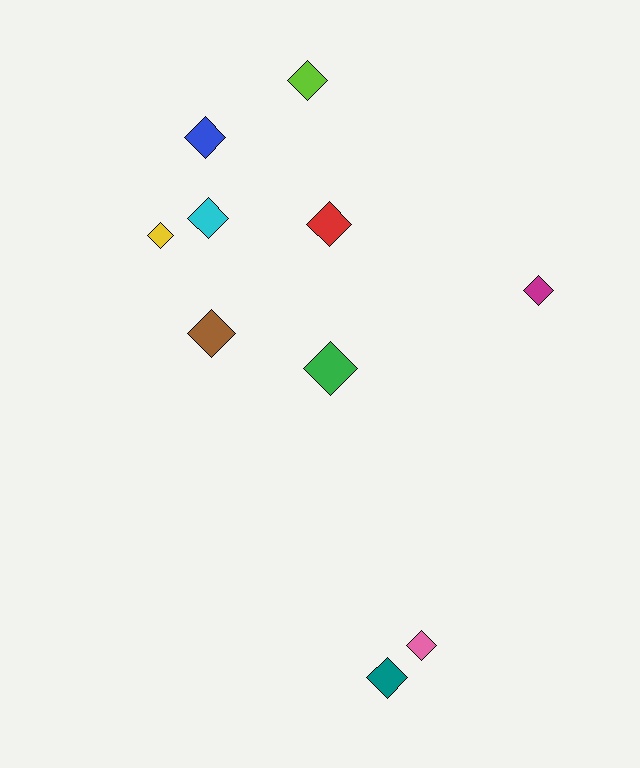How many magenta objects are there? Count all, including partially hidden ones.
There is 1 magenta object.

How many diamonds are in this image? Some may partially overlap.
There are 10 diamonds.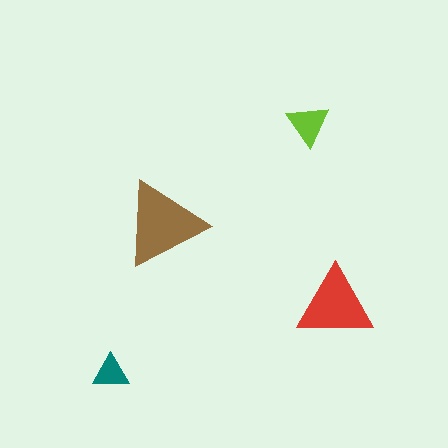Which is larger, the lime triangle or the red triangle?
The red one.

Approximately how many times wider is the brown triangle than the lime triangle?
About 2 times wider.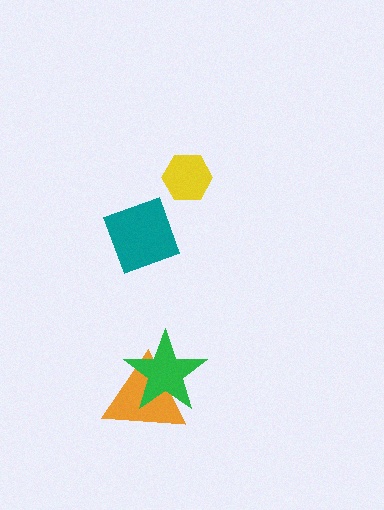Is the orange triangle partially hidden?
Yes, it is partially covered by another shape.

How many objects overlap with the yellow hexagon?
0 objects overlap with the yellow hexagon.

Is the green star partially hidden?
No, no other shape covers it.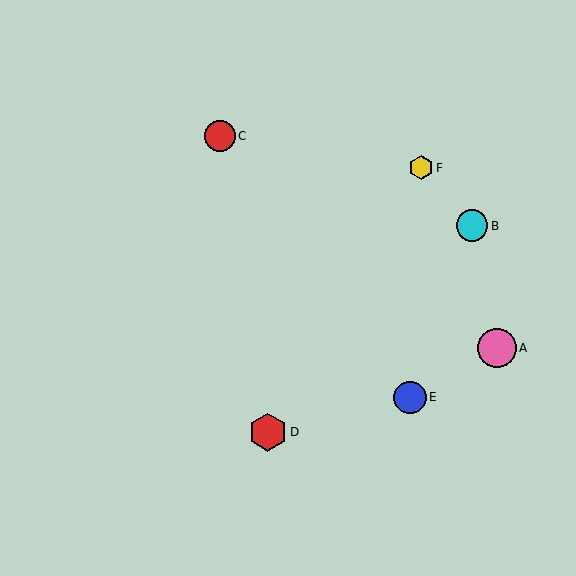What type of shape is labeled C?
Shape C is a red circle.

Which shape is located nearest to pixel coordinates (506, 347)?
The pink circle (labeled A) at (497, 348) is nearest to that location.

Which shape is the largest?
The pink circle (labeled A) is the largest.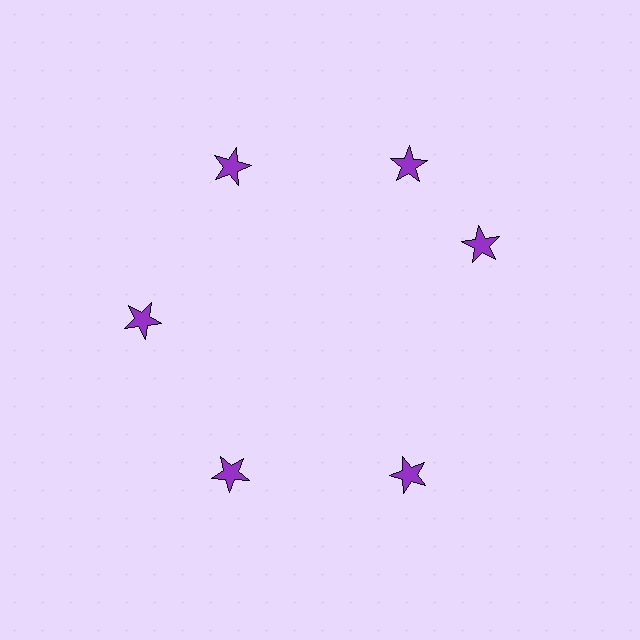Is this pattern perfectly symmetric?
No. The 6 purple stars are arranged in a ring, but one element near the 3 o'clock position is rotated out of alignment along the ring, breaking the 6-fold rotational symmetry.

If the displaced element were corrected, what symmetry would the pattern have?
It would have 6-fold rotational symmetry — the pattern would map onto itself every 60 degrees.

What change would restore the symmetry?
The symmetry would be restored by rotating it back into even spacing with its neighbors so that all 6 stars sit at equal angles and equal distance from the center.